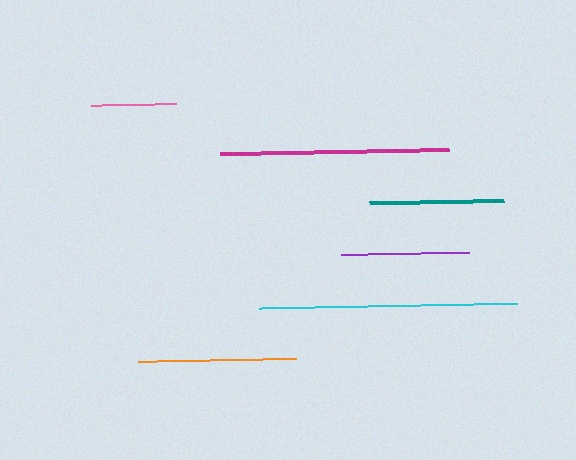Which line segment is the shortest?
The pink line is the shortest at approximately 85 pixels.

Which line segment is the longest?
The cyan line is the longest at approximately 258 pixels.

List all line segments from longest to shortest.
From longest to shortest: cyan, magenta, orange, teal, purple, pink.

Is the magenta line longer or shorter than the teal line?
The magenta line is longer than the teal line.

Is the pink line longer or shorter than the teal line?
The teal line is longer than the pink line.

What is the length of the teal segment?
The teal segment is approximately 134 pixels long.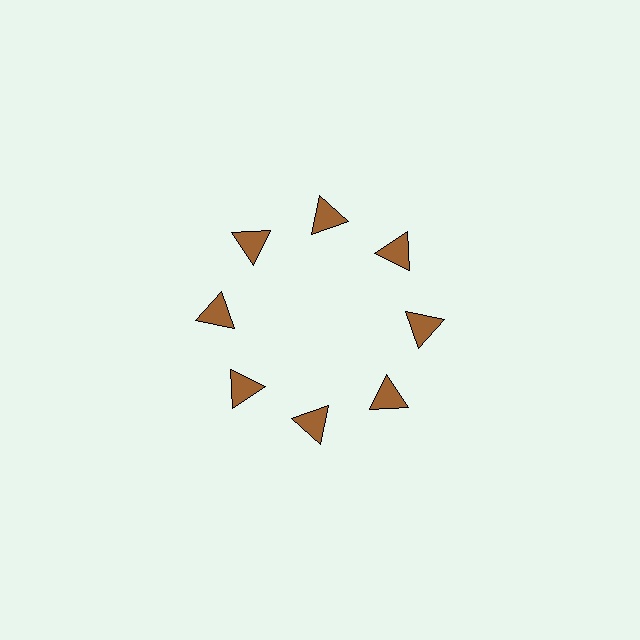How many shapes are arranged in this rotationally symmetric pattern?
There are 8 shapes, arranged in 8 groups of 1.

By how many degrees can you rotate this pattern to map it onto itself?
The pattern maps onto itself every 45 degrees of rotation.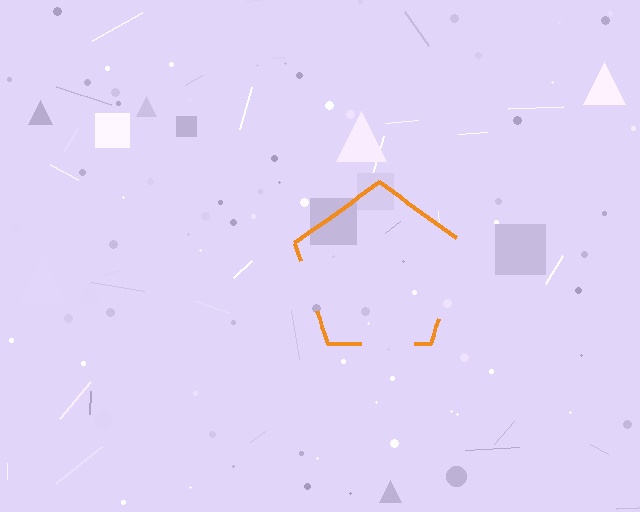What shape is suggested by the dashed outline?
The dashed outline suggests a pentagon.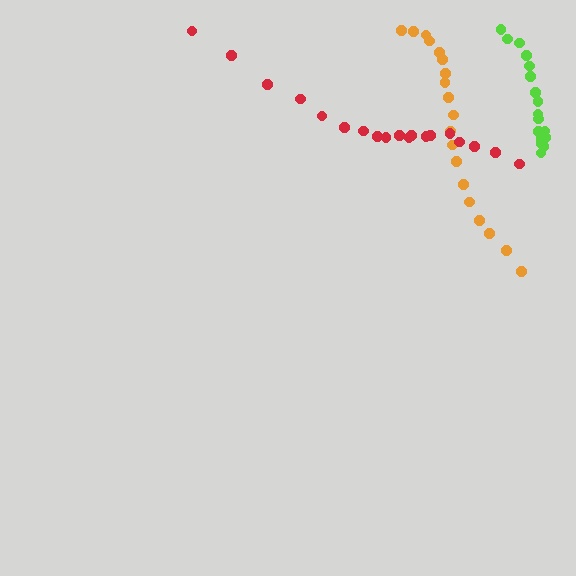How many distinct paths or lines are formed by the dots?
There are 3 distinct paths.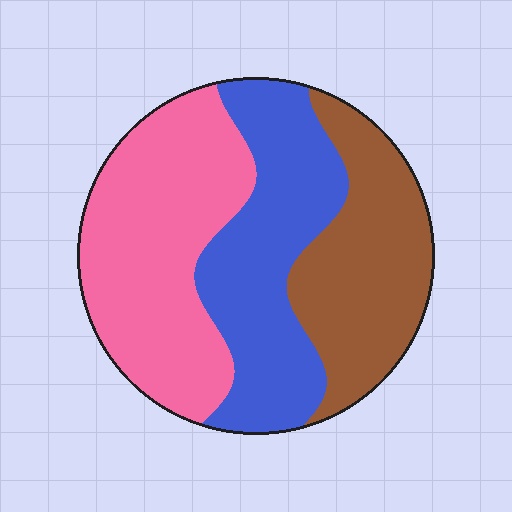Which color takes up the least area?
Brown, at roughly 30%.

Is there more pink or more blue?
Pink.